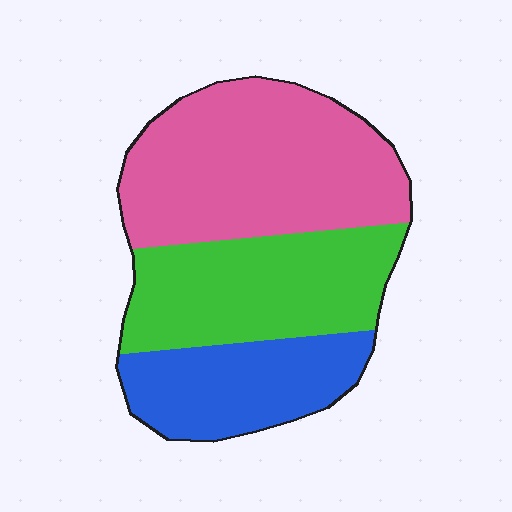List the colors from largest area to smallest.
From largest to smallest: pink, green, blue.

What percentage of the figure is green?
Green takes up about one third (1/3) of the figure.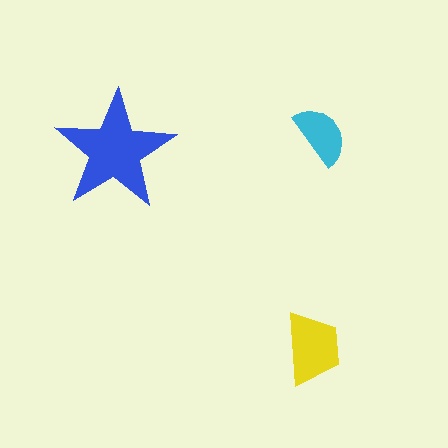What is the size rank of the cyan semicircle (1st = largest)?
3rd.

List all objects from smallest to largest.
The cyan semicircle, the yellow trapezoid, the blue star.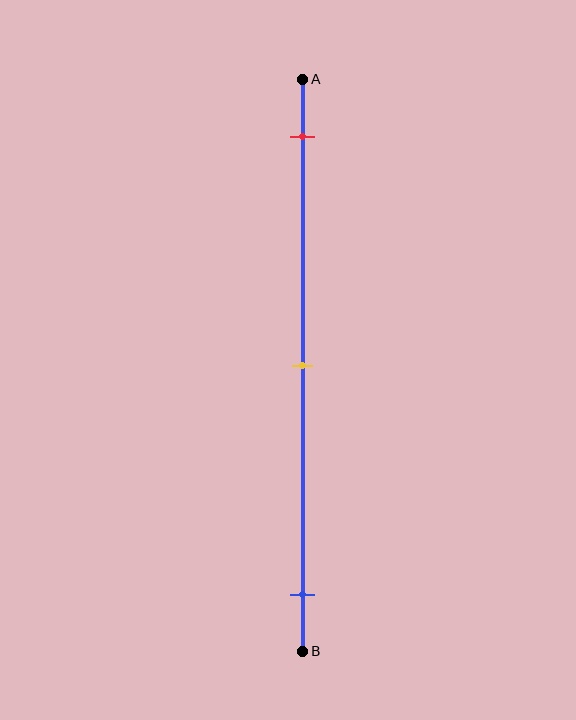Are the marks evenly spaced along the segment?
Yes, the marks are approximately evenly spaced.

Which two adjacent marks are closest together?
The red and yellow marks are the closest adjacent pair.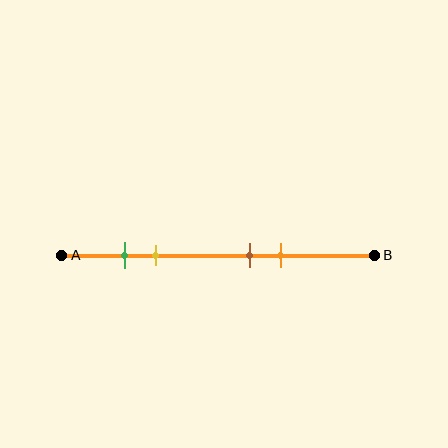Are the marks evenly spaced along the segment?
No, the marks are not evenly spaced.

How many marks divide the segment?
There are 4 marks dividing the segment.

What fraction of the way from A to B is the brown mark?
The brown mark is approximately 60% (0.6) of the way from A to B.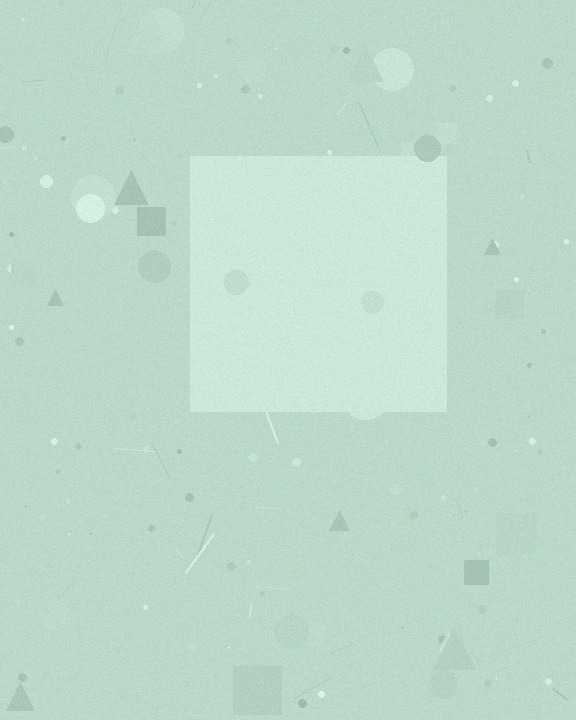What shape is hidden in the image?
A square is hidden in the image.